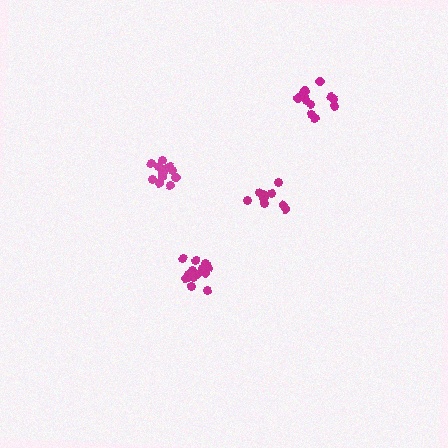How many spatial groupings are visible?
There are 4 spatial groupings.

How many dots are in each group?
Group 1: 10 dots, Group 2: 14 dots, Group 3: 14 dots, Group 4: 13 dots (51 total).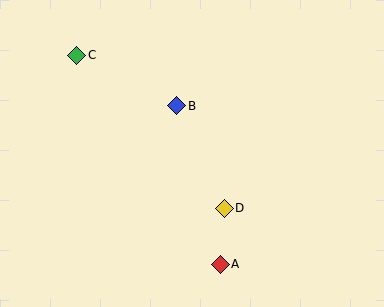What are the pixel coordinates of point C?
Point C is at (77, 55).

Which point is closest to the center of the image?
Point B at (177, 106) is closest to the center.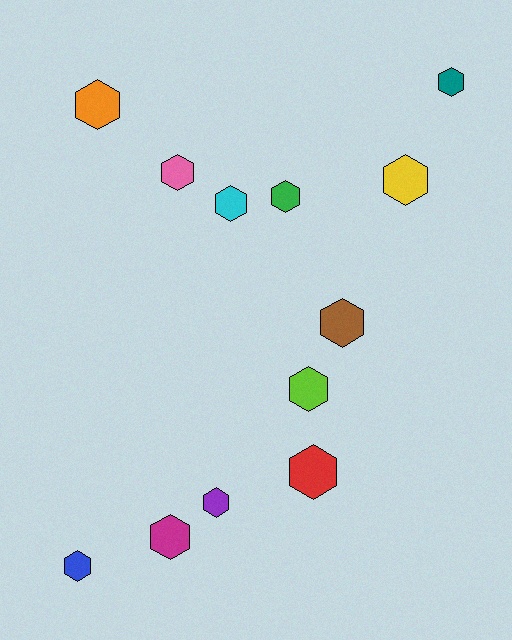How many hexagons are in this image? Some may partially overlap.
There are 12 hexagons.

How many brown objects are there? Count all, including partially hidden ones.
There is 1 brown object.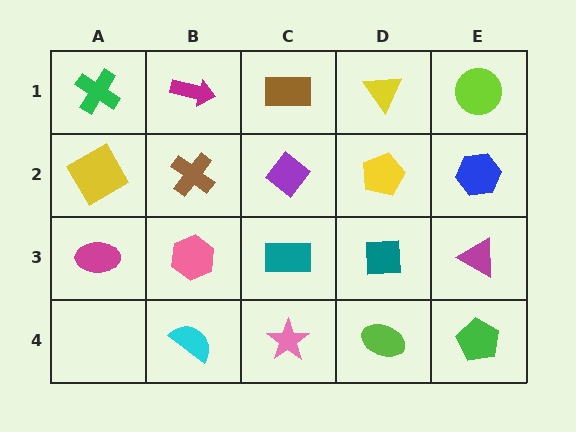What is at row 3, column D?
A teal square.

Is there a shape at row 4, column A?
No, that cell is empty.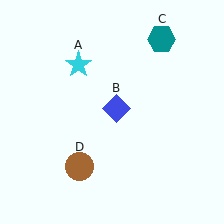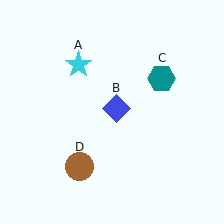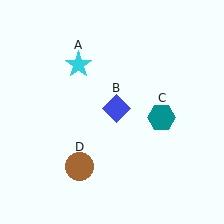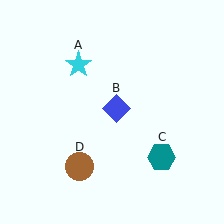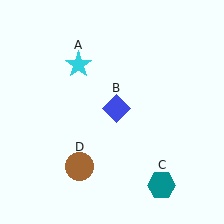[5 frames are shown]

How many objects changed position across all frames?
1 object changed position: teal hexagon (object C).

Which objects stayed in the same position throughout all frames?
Cyan star (object A) and blue diamond (object B) and brown circle (object D) remained stationary.